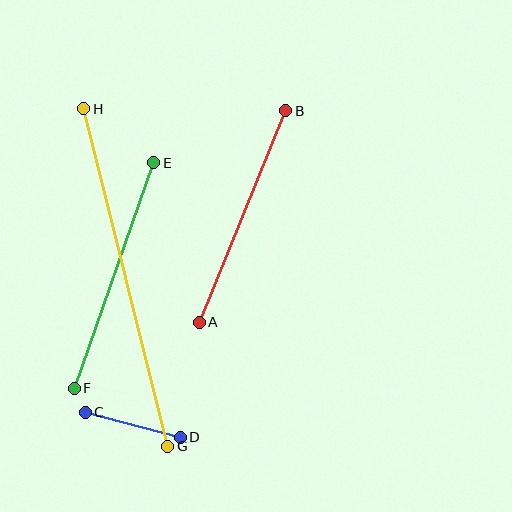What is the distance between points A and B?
The distance is approximately 229 pixels.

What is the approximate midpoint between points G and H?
The midpoint is at approximately (126, 277) pixels.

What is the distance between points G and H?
The distance is approximately 348 pixels.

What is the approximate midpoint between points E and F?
The midpoint is at approximately (114, 275) pixels.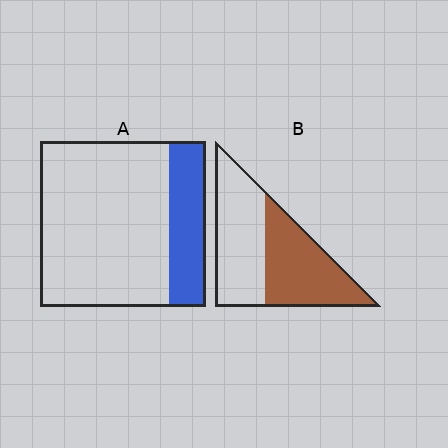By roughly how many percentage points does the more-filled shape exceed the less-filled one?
By roughly 25 percentage points (B over A).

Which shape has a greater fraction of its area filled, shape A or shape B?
Shape B.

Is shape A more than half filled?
No.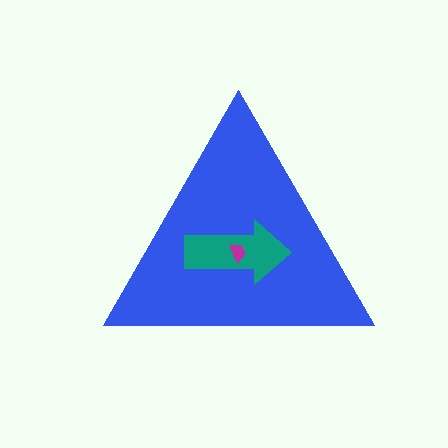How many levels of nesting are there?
3.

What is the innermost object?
The magenta trapezoid.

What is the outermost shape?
The blue triangle.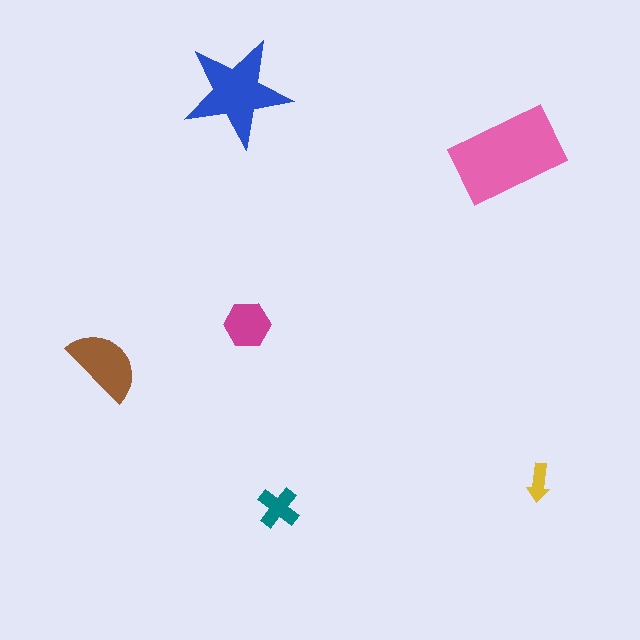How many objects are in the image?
There are 6 objects in the image.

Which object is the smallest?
The yellow arrow.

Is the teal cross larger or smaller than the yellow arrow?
Larger.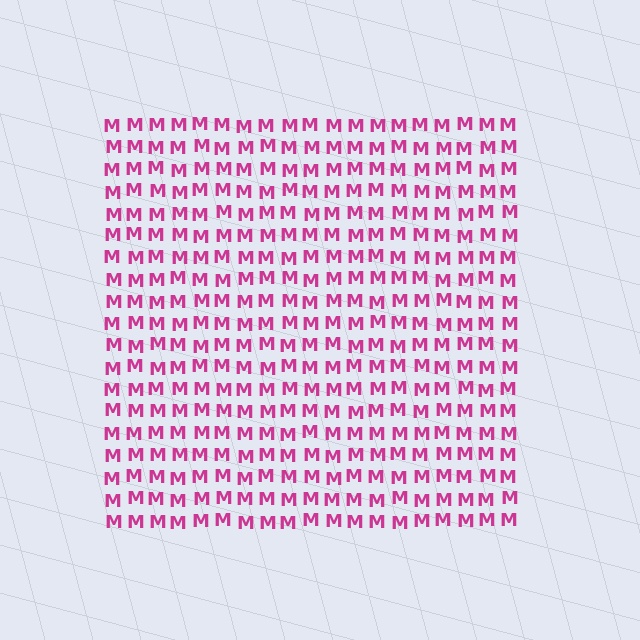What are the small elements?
The small elements are letter M's.